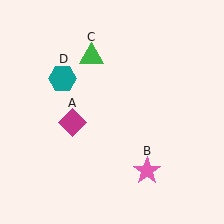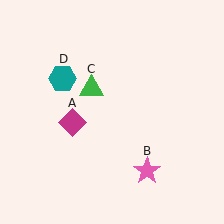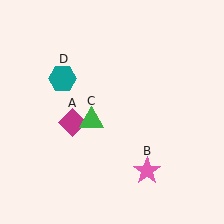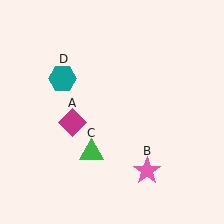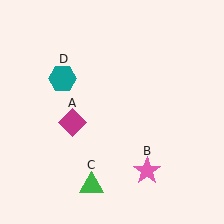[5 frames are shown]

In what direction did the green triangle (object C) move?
The green triangle (object C) moved down.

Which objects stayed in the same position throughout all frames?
Magenta diamond (object A) and pink star (object B) and teal hexagon (object D) remained stationary.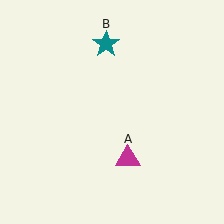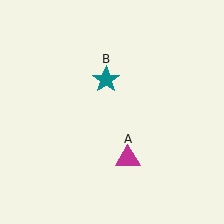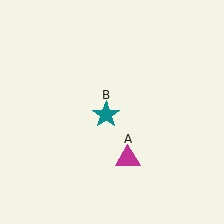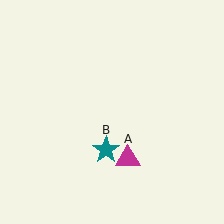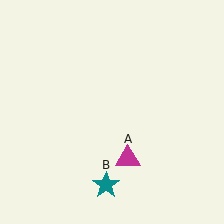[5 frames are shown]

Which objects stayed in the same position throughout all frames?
Magenta triangle (object A) remained stationary.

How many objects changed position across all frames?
1 object changed position: teal star (object B).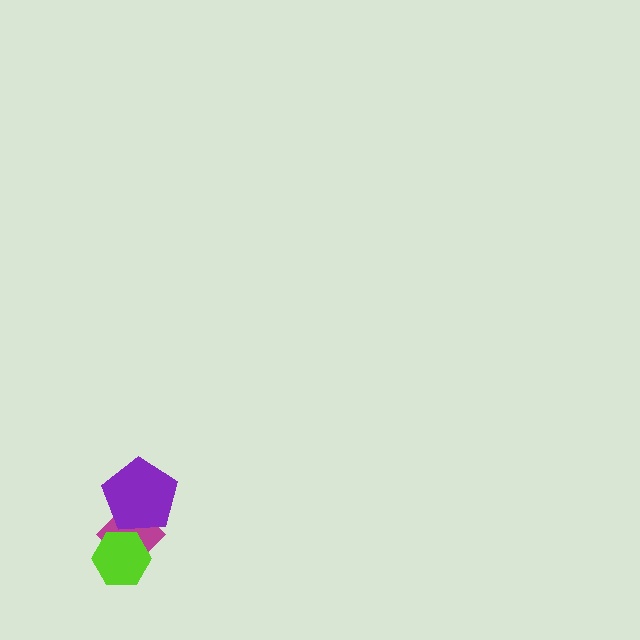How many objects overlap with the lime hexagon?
1 object overlaps with the lime hexagon.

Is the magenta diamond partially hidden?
Yes, it is partially covered by another shape.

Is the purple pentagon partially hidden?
No, no other shape covers it.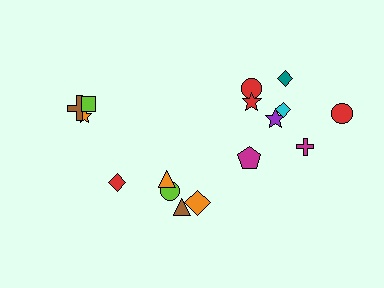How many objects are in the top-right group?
There are 8 objects.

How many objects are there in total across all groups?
There are 16 objects.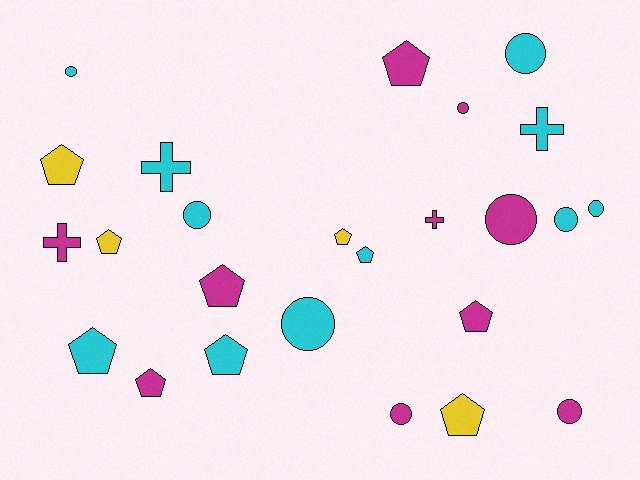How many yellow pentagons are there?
There are 4 yellow pentagons.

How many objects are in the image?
There are 25 objects.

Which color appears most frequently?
Cyan, with 11 objects.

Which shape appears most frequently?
Pentagon, with 11 objects.